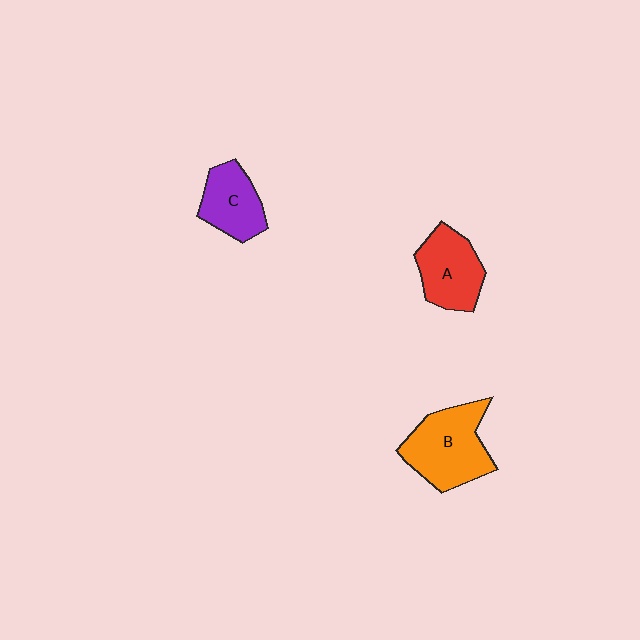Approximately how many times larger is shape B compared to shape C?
Approximately 1.5 times.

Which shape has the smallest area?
Shape C (purple).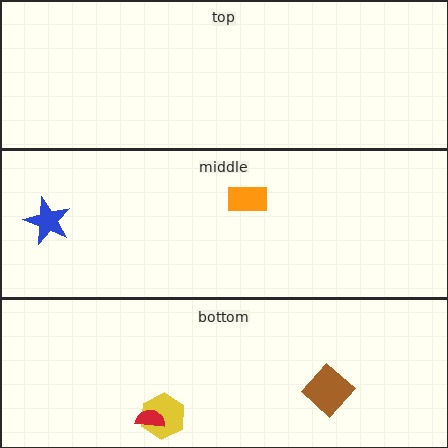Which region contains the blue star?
The middle region.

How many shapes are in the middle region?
2.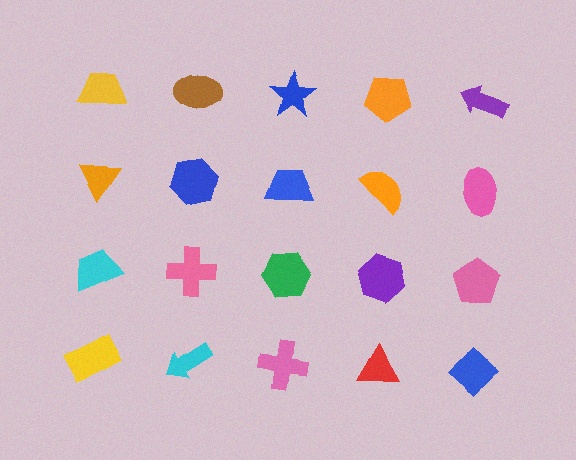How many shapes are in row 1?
5 shapes.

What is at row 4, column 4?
A red triangle.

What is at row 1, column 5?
A purple arrow.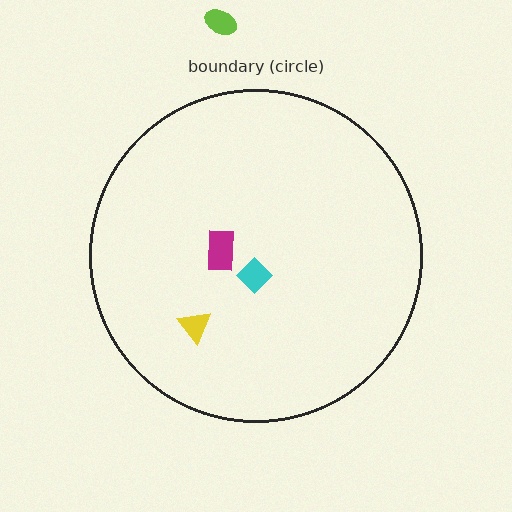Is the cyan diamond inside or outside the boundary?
Inside.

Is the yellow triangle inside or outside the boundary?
Inside.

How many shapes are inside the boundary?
3 inside, 1 outside.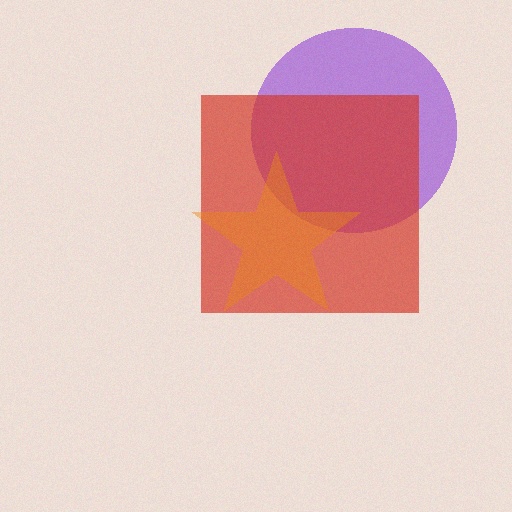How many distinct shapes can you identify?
There are 3 distinct shapes: a purple circle, a red square, an orange star.